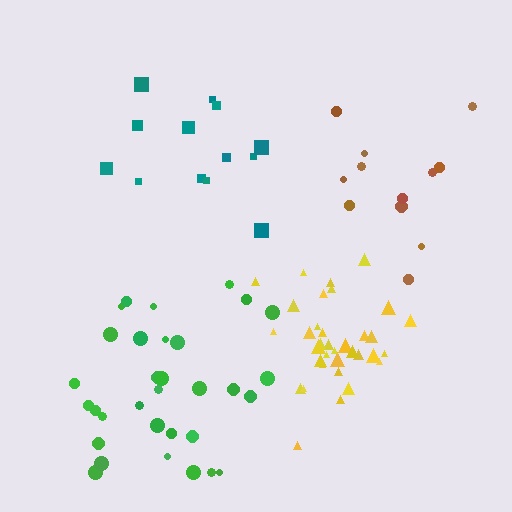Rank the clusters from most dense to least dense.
yellow, green, teal, brown.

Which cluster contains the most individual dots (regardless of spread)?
Yellow (35).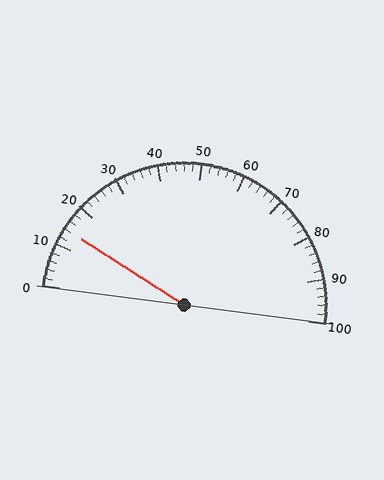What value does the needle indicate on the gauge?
The needle indicates approximately 14.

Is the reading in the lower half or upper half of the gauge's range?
The reading is in the lower half of the range (0 to 100).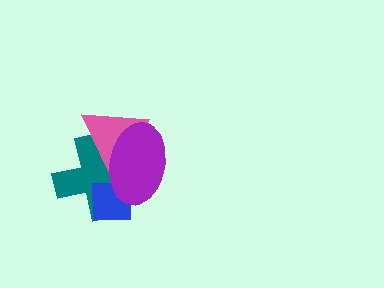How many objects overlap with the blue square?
2 objects overlap with the blue square.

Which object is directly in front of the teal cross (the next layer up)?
The blue square is directly in front of the teal cross.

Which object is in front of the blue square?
The purple ellipse is in front of the blue square.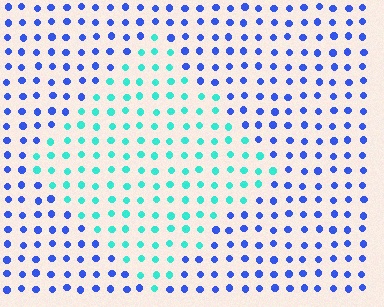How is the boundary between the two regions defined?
The boundary is defined purely by a slight shift in hue (about 57 degrees). Spacing, size, and orientation are identical on both sides.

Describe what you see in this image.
The image is filled with small blue elements in a uniform arrangement. A diamond-shaped region is visible where the elements are tinted to a slightly different hue, forming a subtle color boundary.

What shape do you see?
I see a diamond.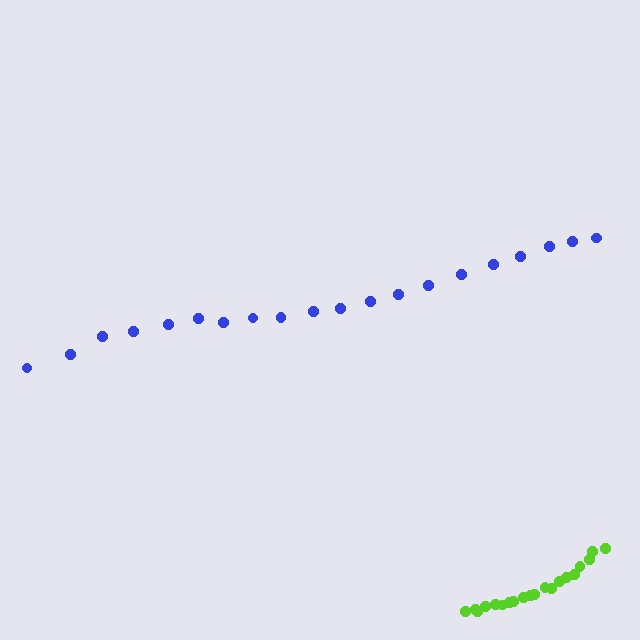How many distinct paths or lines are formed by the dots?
There are 2 distinct paths.